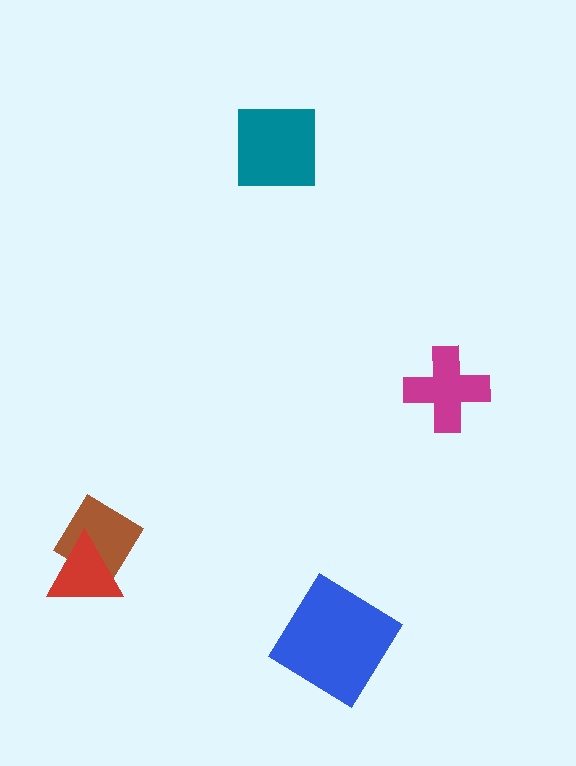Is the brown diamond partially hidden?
Yes, it is partially covered by another shape.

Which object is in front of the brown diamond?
The red triangle is in front of the brown diamond.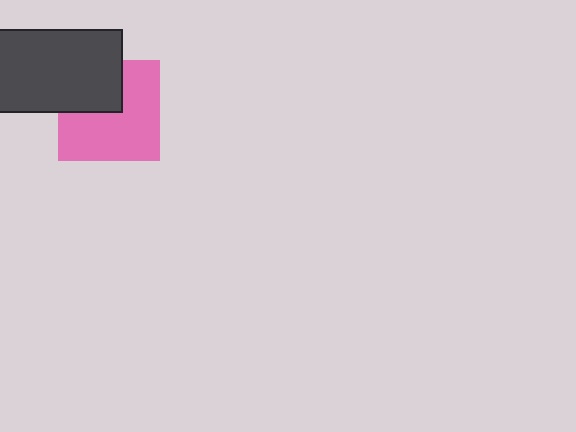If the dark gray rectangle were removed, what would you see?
You would see the complete pink square.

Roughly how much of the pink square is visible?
Most of it is visible (roughly 66%).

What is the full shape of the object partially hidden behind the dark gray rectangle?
The partially hidden object is a pink square.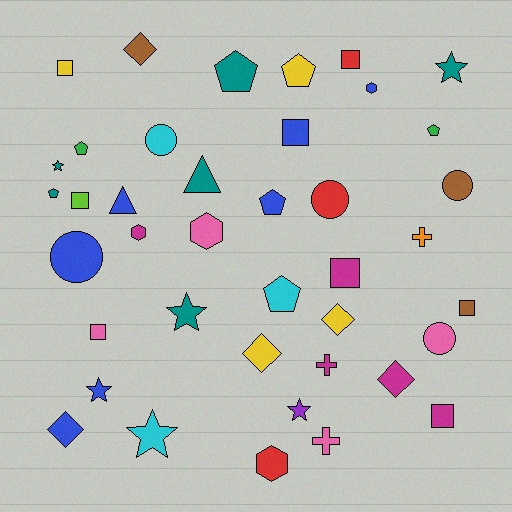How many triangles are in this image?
There are 2 triangles.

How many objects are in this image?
There are 40 objects.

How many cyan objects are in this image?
There are 3 cyan objects.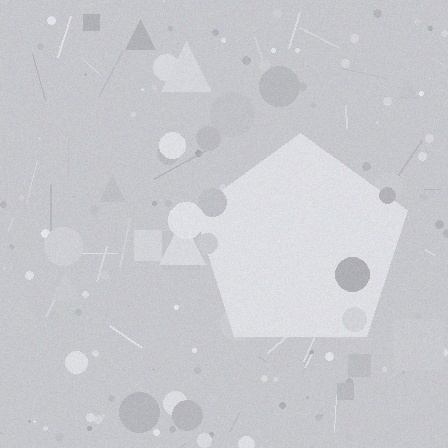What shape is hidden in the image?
A pentagon is hidden in the image.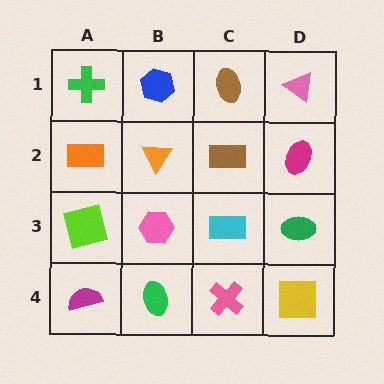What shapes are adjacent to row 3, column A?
An orange rectangle (row 2, column A), a magenta semicircle (row 4, column A), a pink hexagon (row 3, column B).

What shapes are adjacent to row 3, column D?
A magenta ellipse (row 2, column D), a yellow square (row 4, column D), a cyan rectangle (row 3, column C).